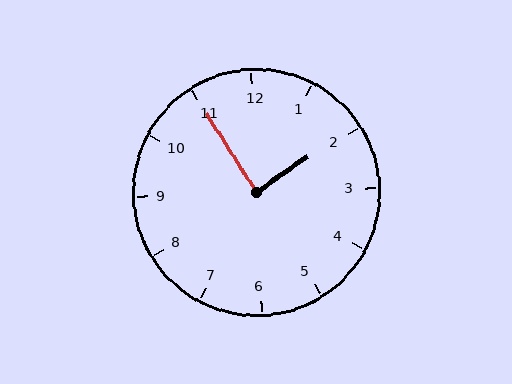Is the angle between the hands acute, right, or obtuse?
It is right.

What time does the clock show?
1:55.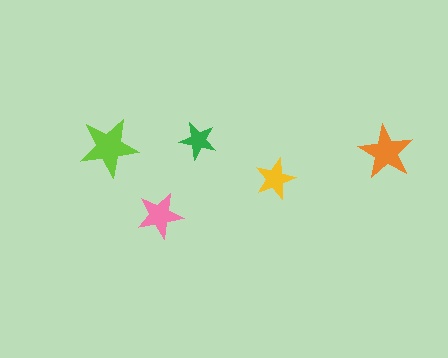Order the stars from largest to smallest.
the lime one, the orange one, the pink one, the yellow one, the green one.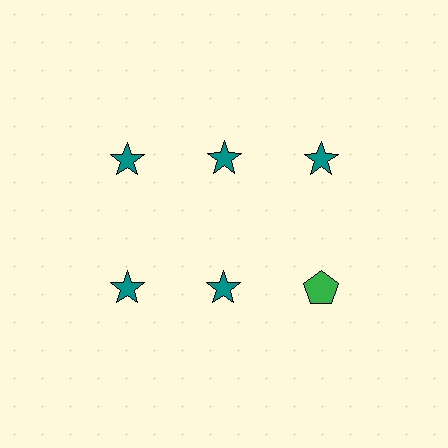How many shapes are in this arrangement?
There are 6 shapes arranged in a grid pattern.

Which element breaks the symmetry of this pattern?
The green pentagon in the second row, center column breaks the symmetry. All other shapes are teal stars.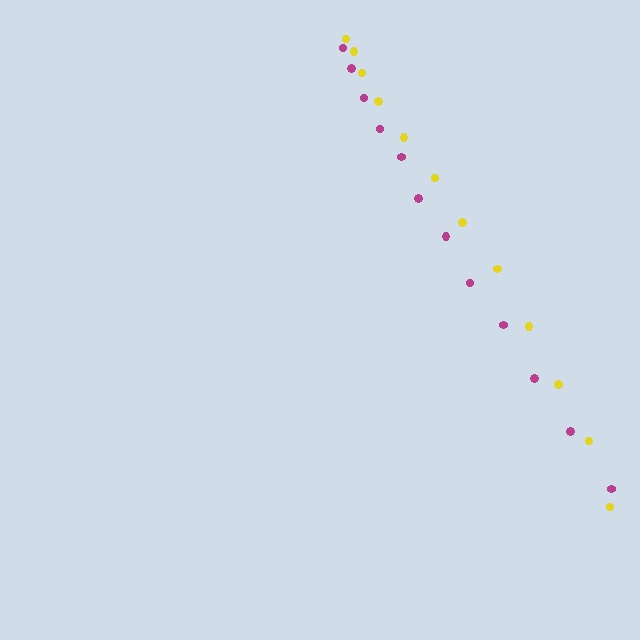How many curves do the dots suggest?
There are 2 distinct paths.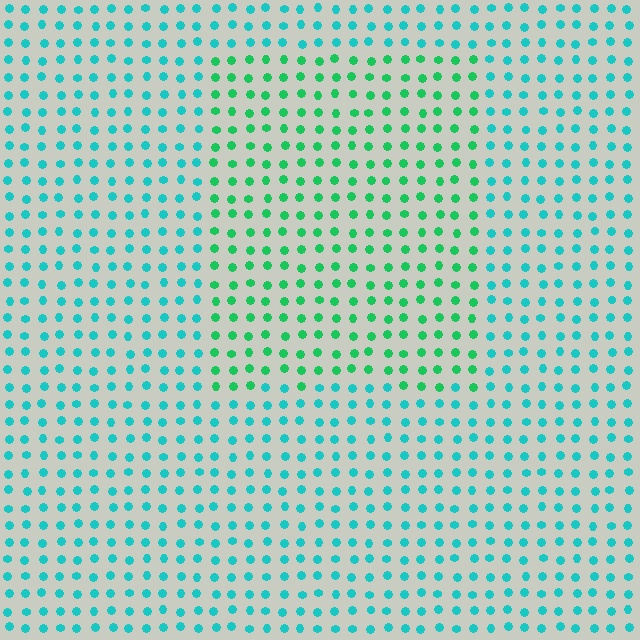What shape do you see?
I see a rectangle.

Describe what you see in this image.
The image is filled with small cyan elements in a uniform arrangement. A rectangle-shaped region is visible where the elements are tinted to a slightly different hue, forming a subtle color boundary.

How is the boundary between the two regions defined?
The boundary is defined purely by a slight shift in hue (about 36 degrees). Spacing, size, and orientation are identical on both sides.